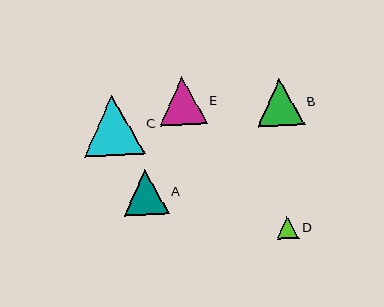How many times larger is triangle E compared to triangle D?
Triangle E is approximately 2.2 times the size of triangle D.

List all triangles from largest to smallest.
From largest to smallest: C, E, B, A, D.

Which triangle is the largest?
Triangle C is the largest with a size of approximately 61 pixels.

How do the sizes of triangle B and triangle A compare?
Triangle B and triangle A are approximately the same size.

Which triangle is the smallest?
Triangle D is the smallest with a size of approximately 22 pixels.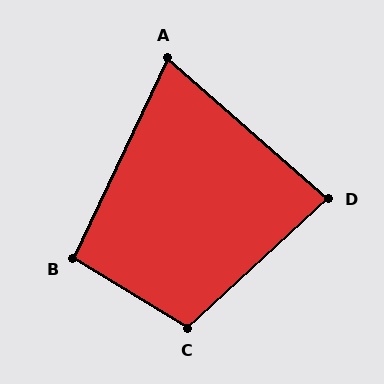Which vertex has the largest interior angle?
C, at approximately 106 degrees.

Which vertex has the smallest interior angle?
A, at approximately 74 degrees.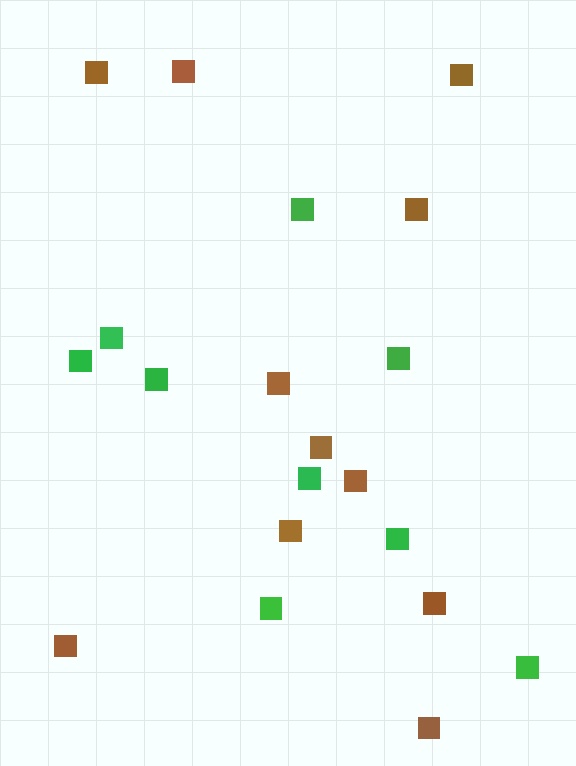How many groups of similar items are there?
There are 2 groups: one group of brown squares (11) and one group of green squares (9).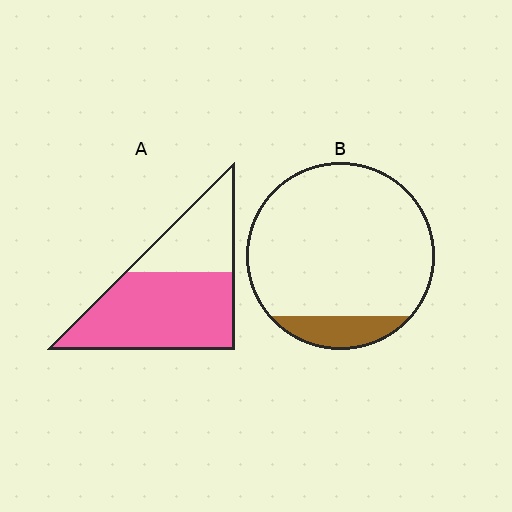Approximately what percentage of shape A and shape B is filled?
A is approximately 65% and B is approximately 10%.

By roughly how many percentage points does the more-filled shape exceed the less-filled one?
By roughly 55 percentage points (A over B).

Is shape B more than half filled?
No.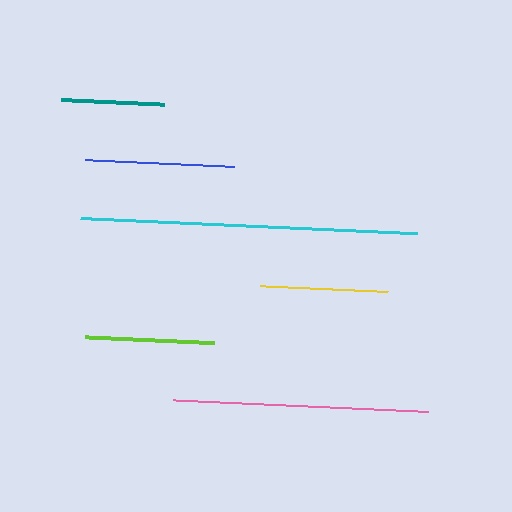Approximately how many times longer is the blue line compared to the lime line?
The blue line is approximately 1.2 times the length of the lime line.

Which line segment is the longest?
The cyan line is the longest at approximately 337 pixels.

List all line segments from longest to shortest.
From longest to shortest: cyan, pink, blue, lime, yellow, teal.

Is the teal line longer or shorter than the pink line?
The pink line is longer than the teal line.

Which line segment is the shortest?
The teal line is the shortest at approximately 104 pixels.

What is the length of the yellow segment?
The yellow segment is approximately 128 pixels long.